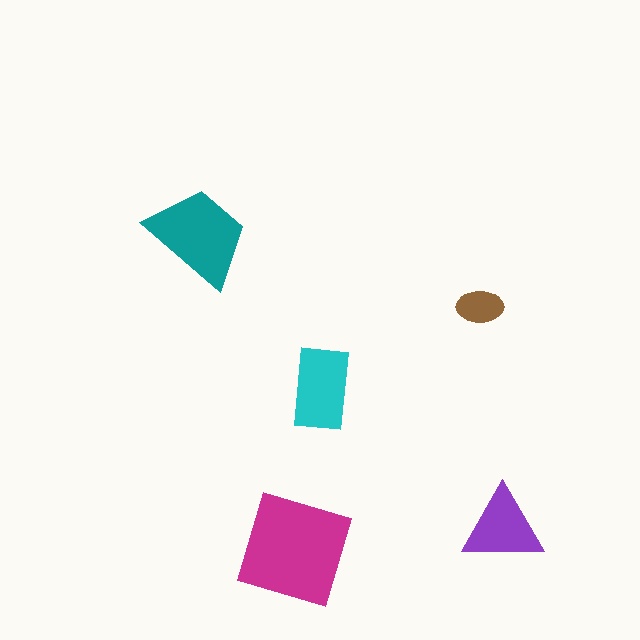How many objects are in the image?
There are 5 objects in the image.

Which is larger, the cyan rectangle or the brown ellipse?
The cyan rectangle.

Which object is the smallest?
The brown ellipse.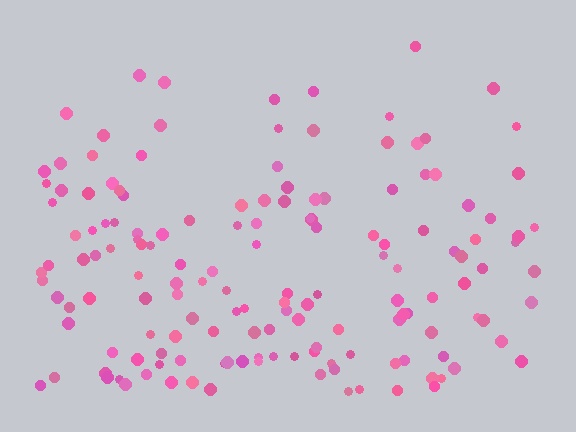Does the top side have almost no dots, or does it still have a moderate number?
Still a moderate number, just noticeably fewer than the bottom.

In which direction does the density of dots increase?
From top to bottom, with the bottom side densest.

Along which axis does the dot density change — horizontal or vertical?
Vertical.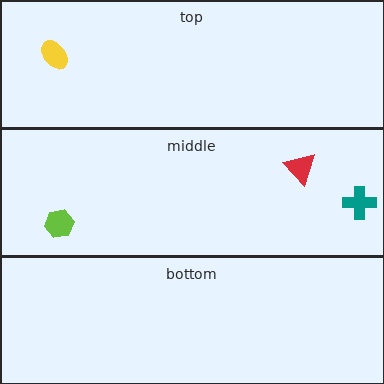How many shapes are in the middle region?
3.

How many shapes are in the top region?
1.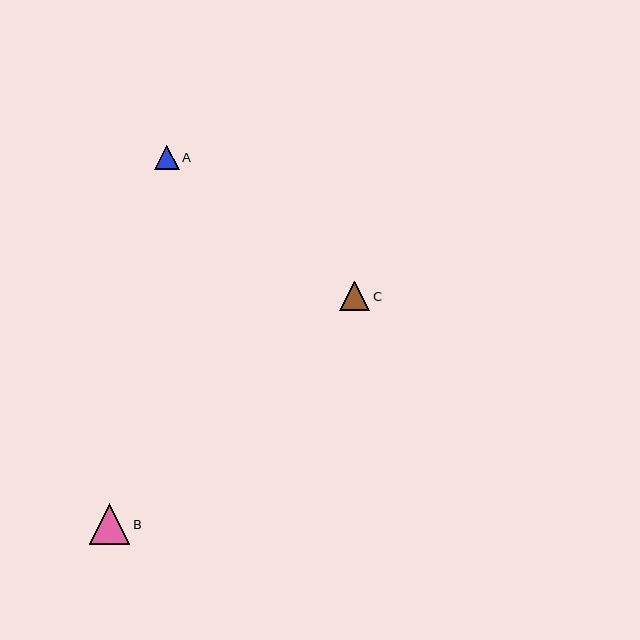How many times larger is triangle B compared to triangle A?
Triangle B is approximately 1.6 times the size of triangle A.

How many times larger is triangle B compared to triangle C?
Triangle B is approximately 1.4 times the size of triangle C.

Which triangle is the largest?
Triangle B is the largest with a size of approximately 40 pixels.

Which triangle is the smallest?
Triangle A is the smallest with a size of approximately 25 pixels.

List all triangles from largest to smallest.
From largest to smallest: B, C, A.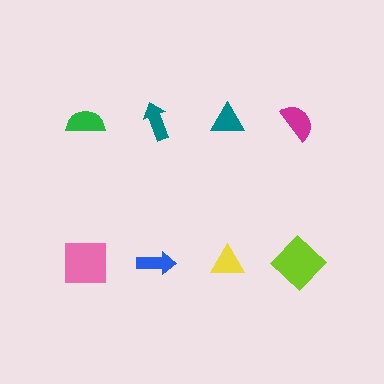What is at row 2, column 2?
A blue arrow.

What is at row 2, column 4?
A lime diamond.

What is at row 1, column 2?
A teal arrow.